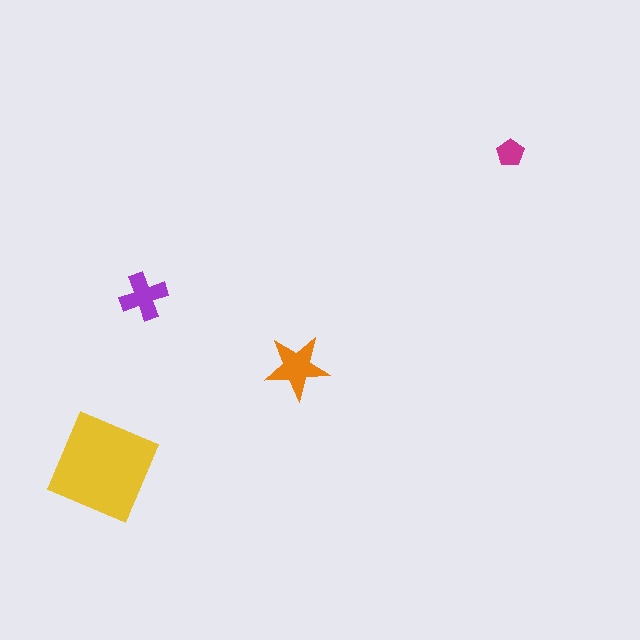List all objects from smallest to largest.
The magenta pentagon, the purple cross, the orange star, the yellow diamond.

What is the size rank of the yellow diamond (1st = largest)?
1st.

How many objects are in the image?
There are 4 objects in the image.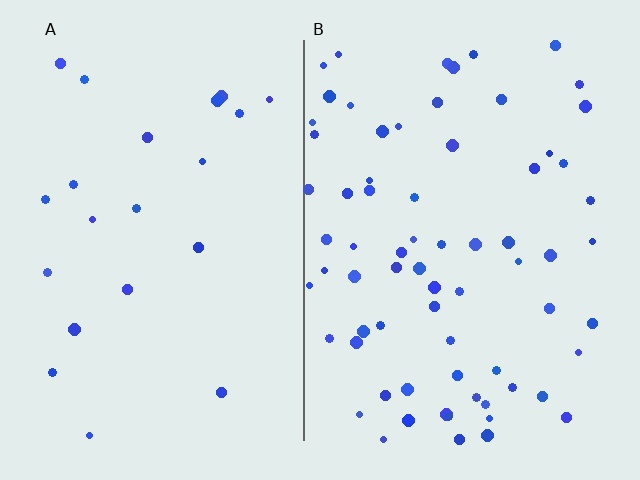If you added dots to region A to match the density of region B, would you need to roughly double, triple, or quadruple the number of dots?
Approximately triple.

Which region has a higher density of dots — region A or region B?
B (the right).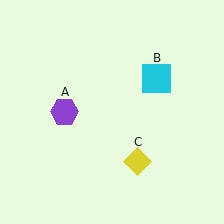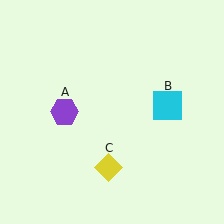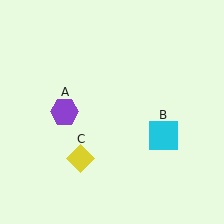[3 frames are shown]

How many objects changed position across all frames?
2 objects changed position: cyan square (object B), yellow diamond (object C).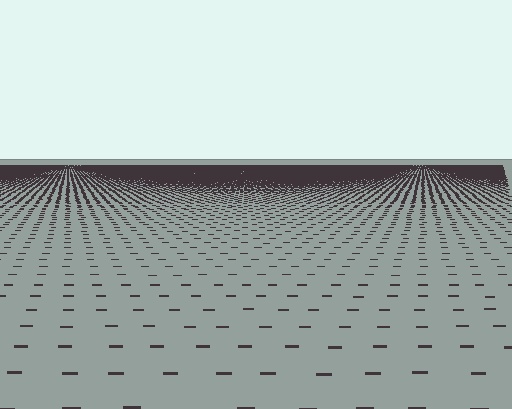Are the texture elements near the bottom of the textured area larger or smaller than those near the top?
Larger. Near the bottom, elements are closer to the viewer and appear at a bigger on-screen size.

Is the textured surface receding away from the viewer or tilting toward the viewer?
The surface is receding away from the viewer. Texture elements get smaller and denser toward the top.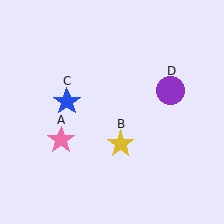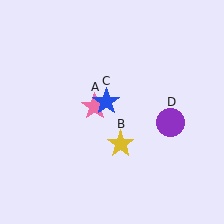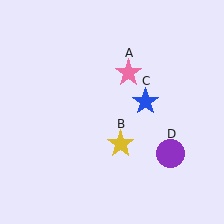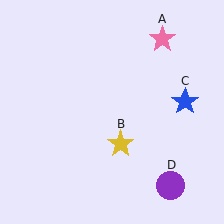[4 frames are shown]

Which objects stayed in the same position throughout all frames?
Yellow star (object B) remained stationary.